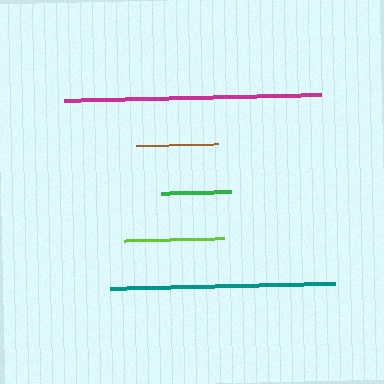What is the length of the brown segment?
The brown segment is approximately 82 pixels long.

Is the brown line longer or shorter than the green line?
The brown line is longer than the green line.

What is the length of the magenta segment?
The magenta segment is approximately 256 pixels long.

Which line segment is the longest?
The magenta line is the longest at approximately 256 pixels.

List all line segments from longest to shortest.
From longest to shortest: magenta, teal, lime, brown, green.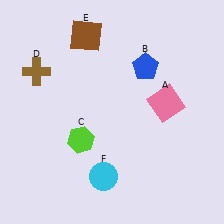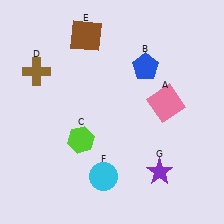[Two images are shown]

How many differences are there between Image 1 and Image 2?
There is 1 difference between the two images.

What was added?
A purple star (G) was added in Image 2.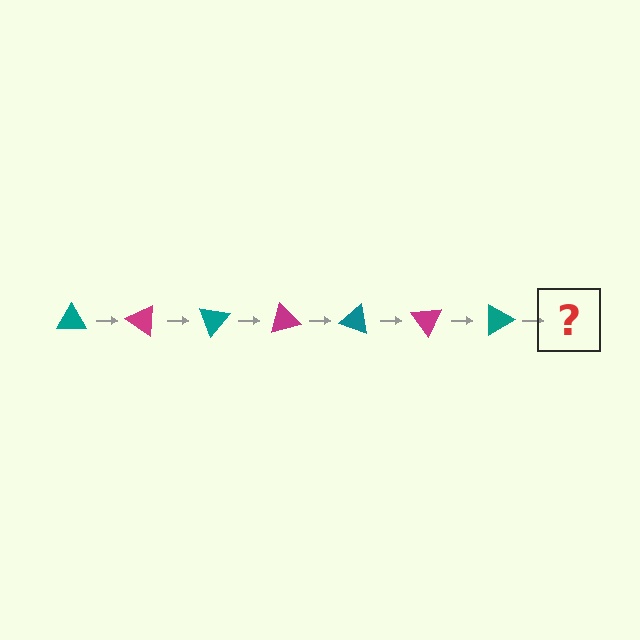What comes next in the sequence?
The next element should be a magenta triangle, rotated 245 degrees from the start.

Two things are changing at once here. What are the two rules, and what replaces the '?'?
The two rules are that it rotates 35 degrees each step and the color cycles through teal and magenta. The '?' should be a magenta triangle, rotated 245 degrees from the start.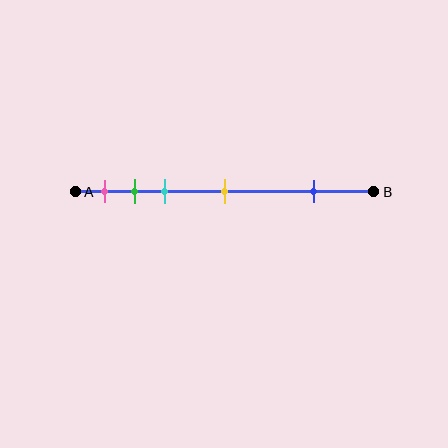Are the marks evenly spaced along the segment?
No, the marks are not evenly spaced.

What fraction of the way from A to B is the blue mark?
The blue mark is approximately 80% (0.8) of the way from A to B.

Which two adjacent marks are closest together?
The green and cyan marks are the closest adjacent pair.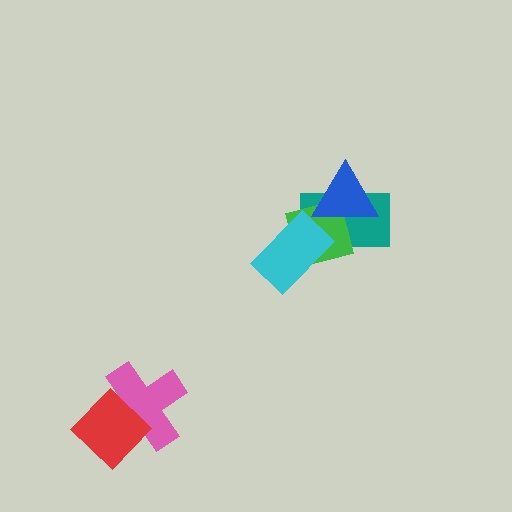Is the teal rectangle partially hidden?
Yes, it is partially covered by another shape.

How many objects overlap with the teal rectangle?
3 objects overlap with the teal rectangle.